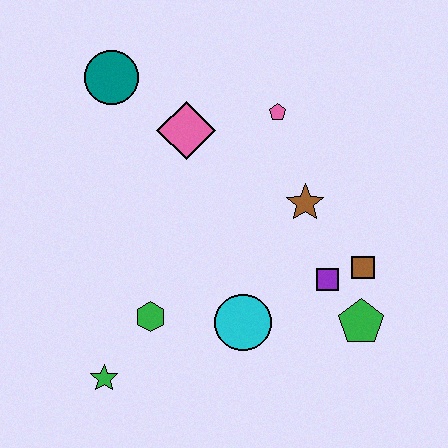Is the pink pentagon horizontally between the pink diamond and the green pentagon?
Yes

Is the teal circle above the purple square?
Yes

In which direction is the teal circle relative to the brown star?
The teal circle is to the left of the brown star.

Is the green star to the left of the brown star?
Yes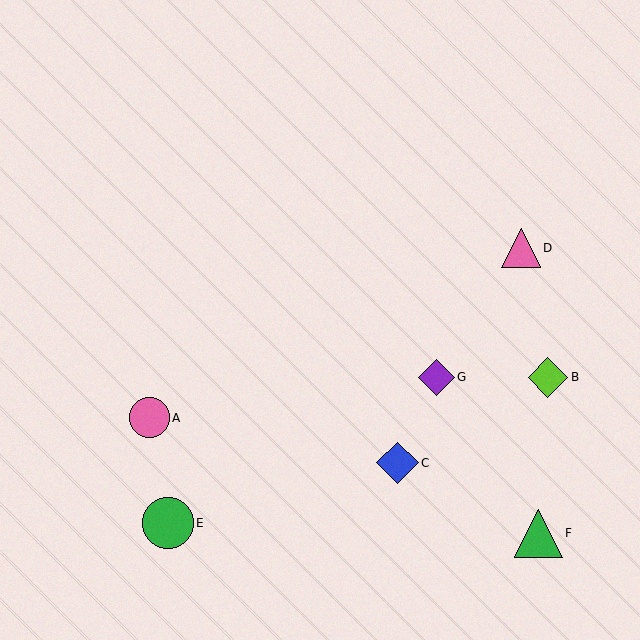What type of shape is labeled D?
Shape D is a pink triangle.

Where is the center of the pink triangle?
The center of the pink triangle is at (521, 248).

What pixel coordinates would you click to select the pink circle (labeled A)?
Click at (149, 418) to select the pink circle A.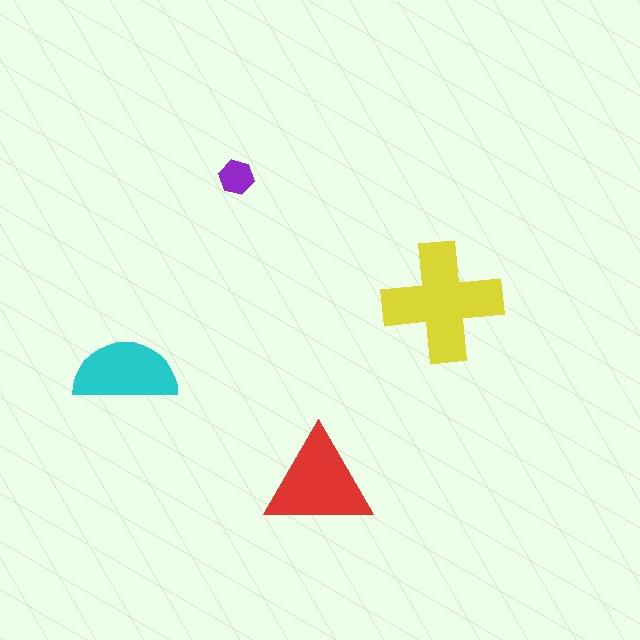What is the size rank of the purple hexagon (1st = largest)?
4th.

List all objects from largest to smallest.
The yellow cross, the red triangle, the cyan semicircle, the purple hexagon.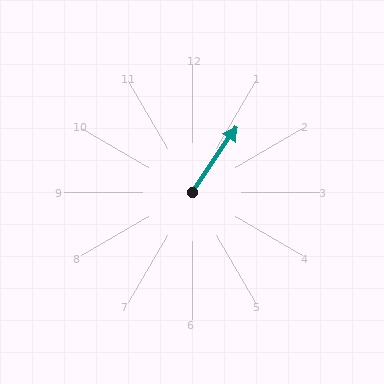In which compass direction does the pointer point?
Northeast.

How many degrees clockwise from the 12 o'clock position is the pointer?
Approximately 34 degrees.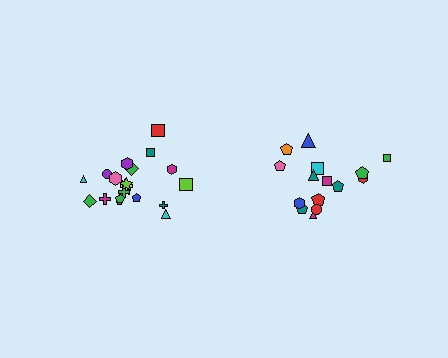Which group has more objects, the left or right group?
The left group.